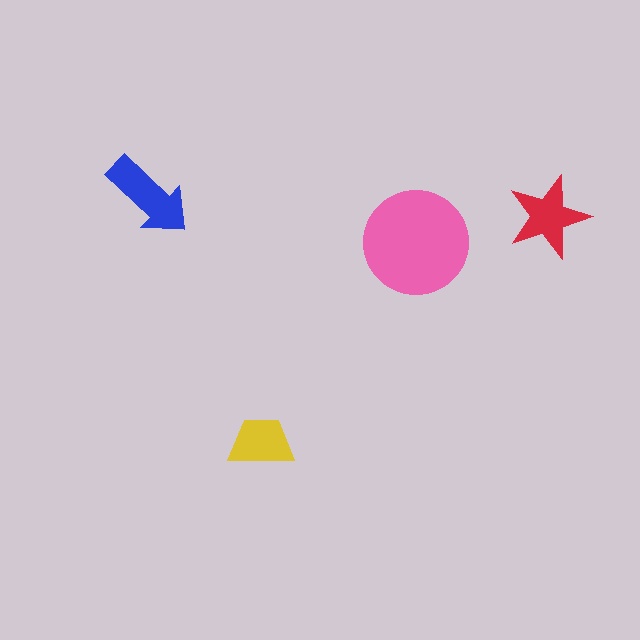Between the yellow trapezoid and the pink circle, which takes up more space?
The pink circle.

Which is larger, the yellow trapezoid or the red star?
The red star.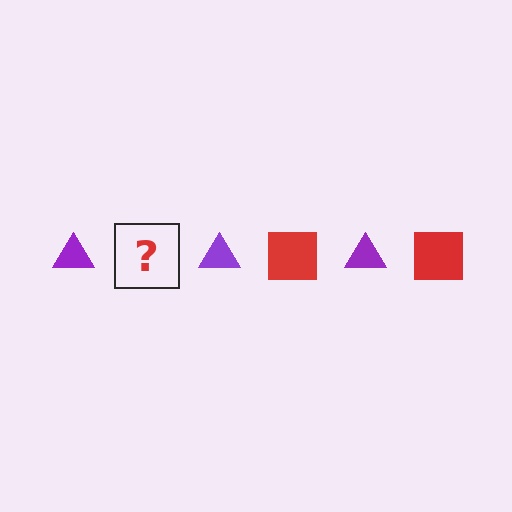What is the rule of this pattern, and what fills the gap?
The rule is that the pattern alternates between purple triangle and red square. The gap should be filled with a red square.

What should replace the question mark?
The question mark should be replaced with a red square.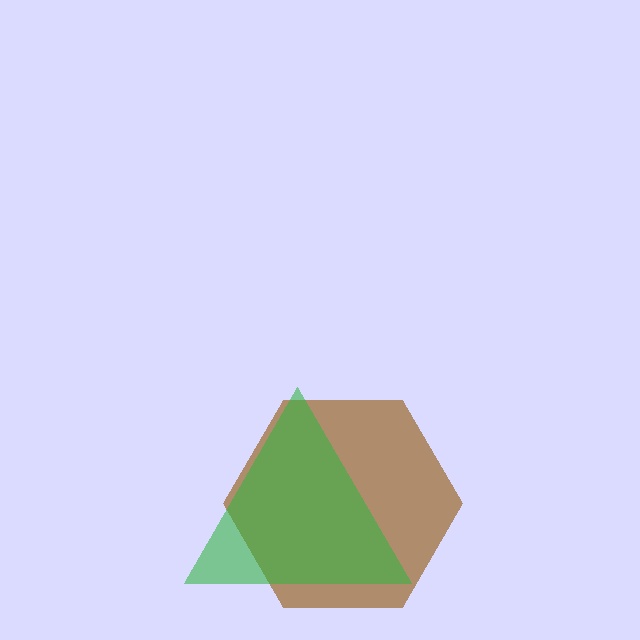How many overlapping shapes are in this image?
There are 2 overlapping shapes in the image.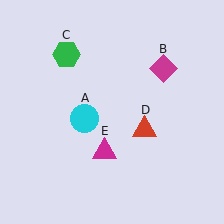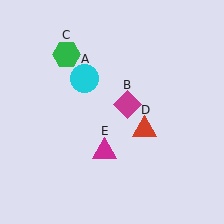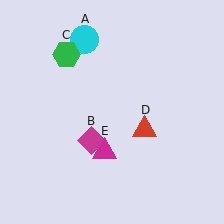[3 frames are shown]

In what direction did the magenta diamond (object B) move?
The magenta diamond (object B) moved down and to the left.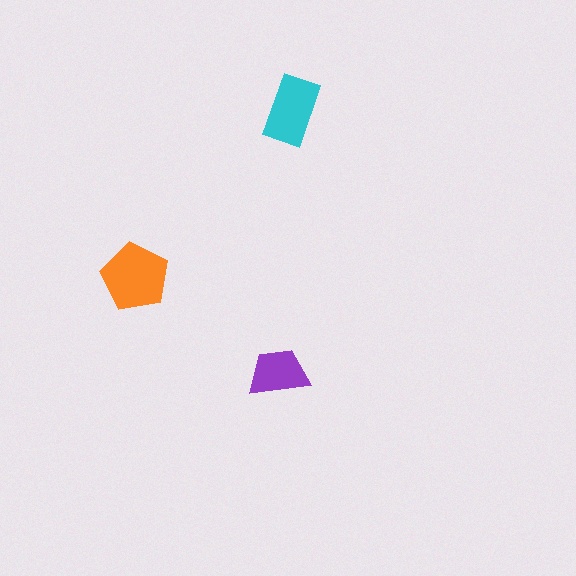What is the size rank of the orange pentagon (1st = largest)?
1st.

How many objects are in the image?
There are 3 objects in the image.